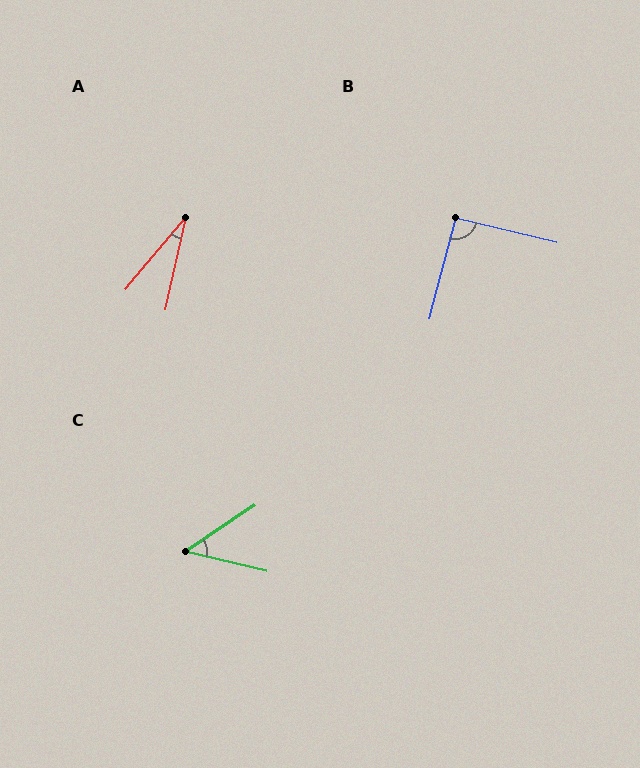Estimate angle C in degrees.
Approximately 47 degrees.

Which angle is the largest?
B, at approximately 92 degrees.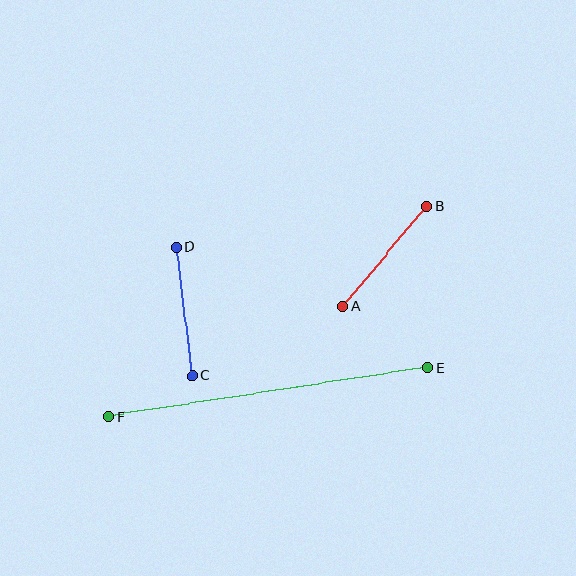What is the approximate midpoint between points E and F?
The midpoint is at approximately (269, 392) pixels.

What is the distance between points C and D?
The distance is approximately 130 pixels.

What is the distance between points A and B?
The distance is approximately 130 pixels.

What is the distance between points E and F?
The distance is approximately 323 pixels.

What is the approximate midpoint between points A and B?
The midpoint is at approximately (385, 256) pixels.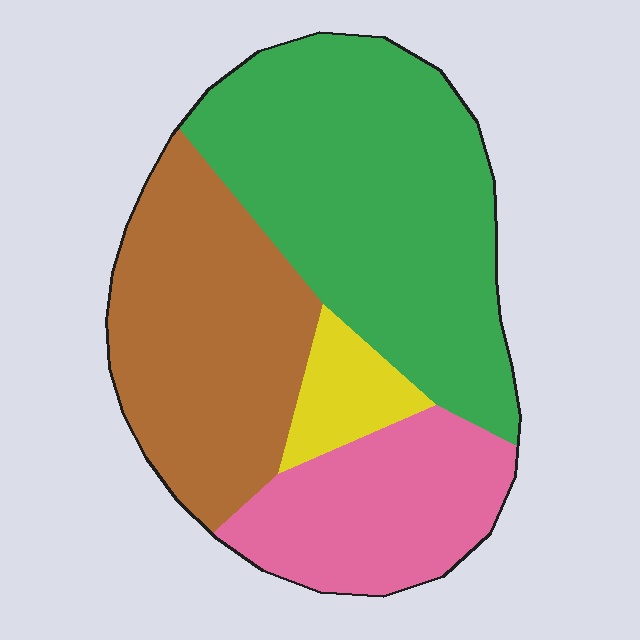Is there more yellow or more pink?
Pink.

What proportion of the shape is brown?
Brown takes up about one third (1/3) of the shape.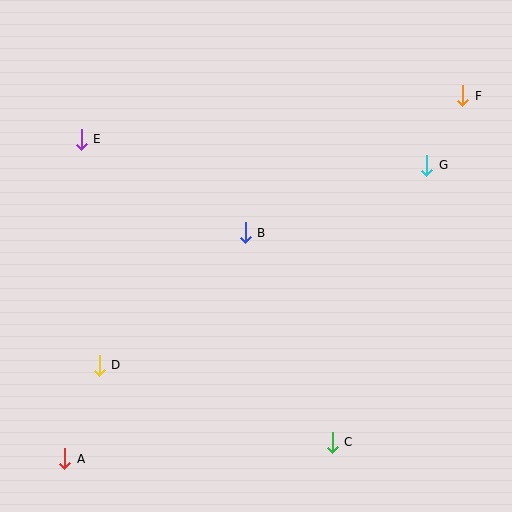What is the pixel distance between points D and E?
The distance between D and E is 227 pixels.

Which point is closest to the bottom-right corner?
Point C is closest to the bottom-right corner.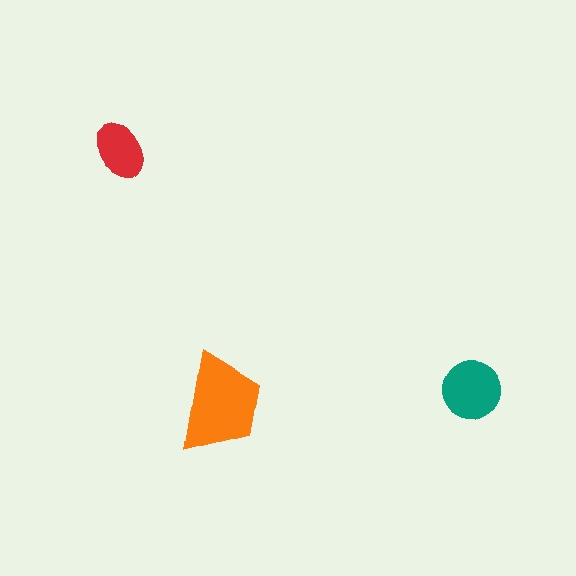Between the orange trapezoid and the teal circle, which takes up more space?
The orange trapezoid.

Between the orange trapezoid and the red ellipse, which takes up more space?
The orange trapezoid.